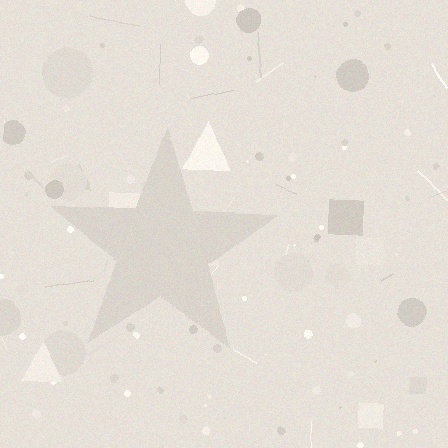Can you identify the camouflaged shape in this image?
The camouflaged shape is a star.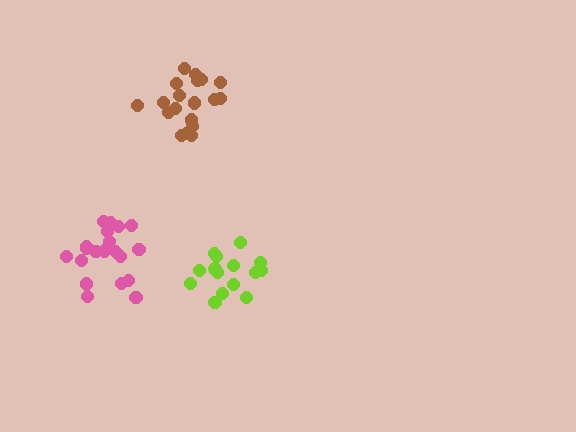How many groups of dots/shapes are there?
There are 3 groups.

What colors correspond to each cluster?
The clusters are colored: brown, pink, lime.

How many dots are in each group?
Group 1: 19 dots, Group 2: 21 dots, Group 3: 16 dots (56 total).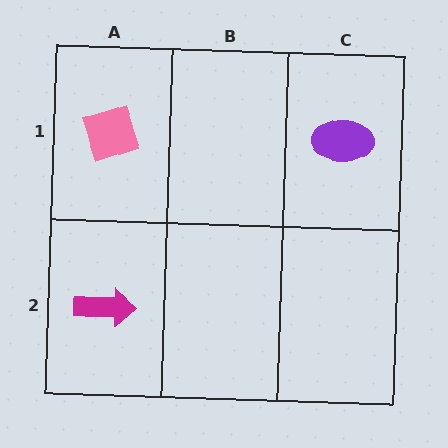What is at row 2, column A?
A magenta arrow.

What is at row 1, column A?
A pink diamond.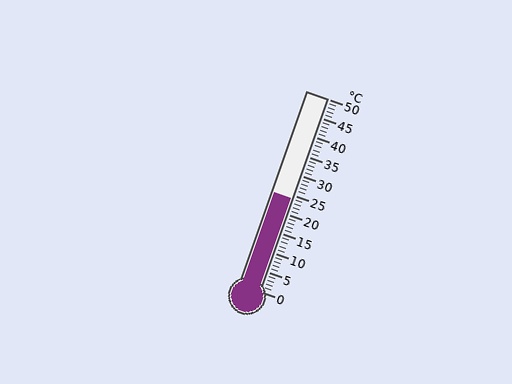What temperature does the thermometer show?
The thermometer shows approximately 24°C.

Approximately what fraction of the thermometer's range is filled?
The thermometer is filled to approximately 50% of its range.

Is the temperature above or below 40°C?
The temperature is below 40°C.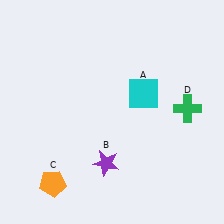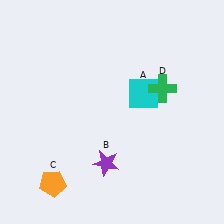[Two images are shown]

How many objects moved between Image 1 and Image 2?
1 object moved between the two images.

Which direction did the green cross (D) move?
The green cross (D) moved left.